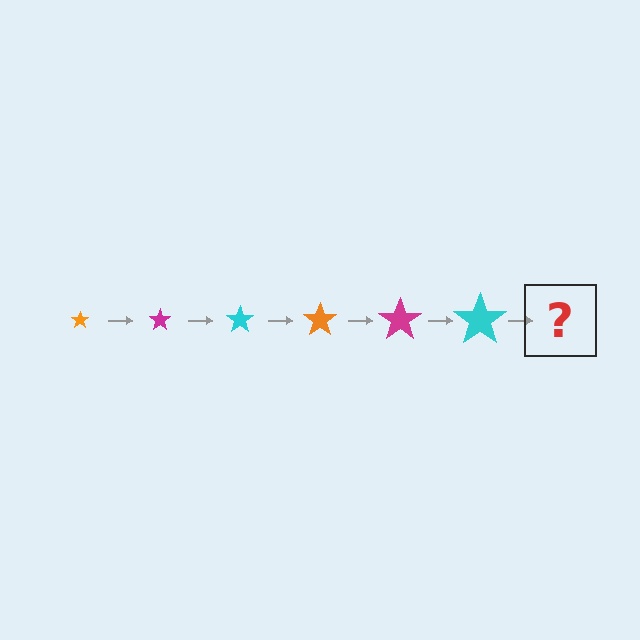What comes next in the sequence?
The next element should be an orange star, larger than the previous one.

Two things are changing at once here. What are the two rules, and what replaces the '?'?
The two rules are that the star grows larger each step and the color cycles through orange, magenta, and cyan. The '?' should be an orange star, larger than the previous one.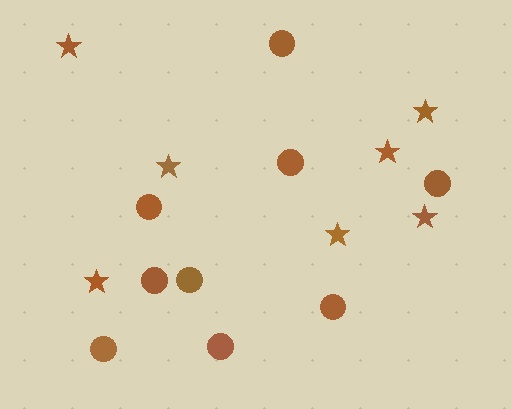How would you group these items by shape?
There are 2 groups: one group of circles (9) and one group of stars (7).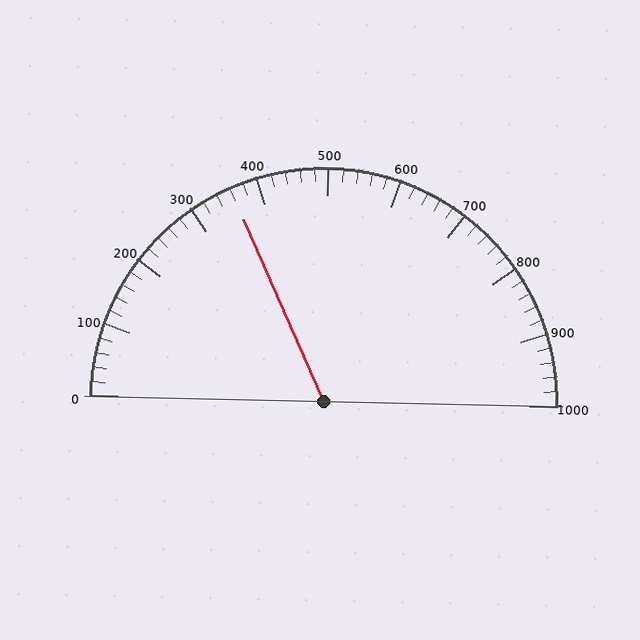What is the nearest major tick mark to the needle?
The nearest major tick mark is 400.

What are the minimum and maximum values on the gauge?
The gauge ranges from 0 to 1000.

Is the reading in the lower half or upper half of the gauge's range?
The reading is in the lower half of the range (0 to 1000).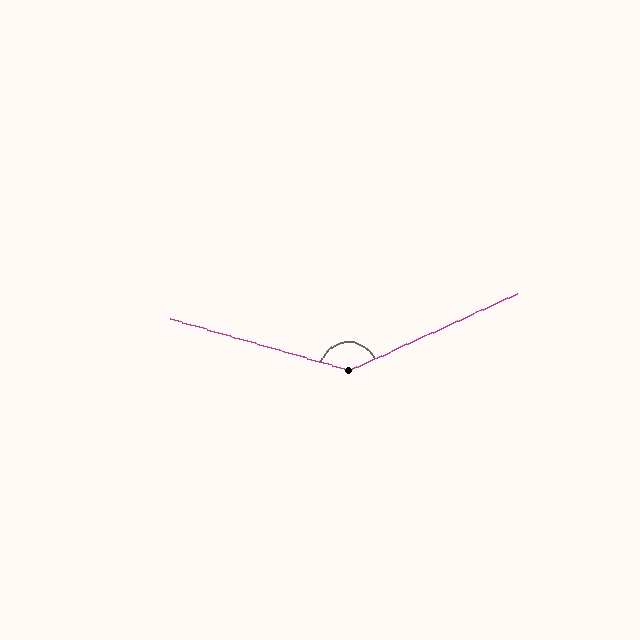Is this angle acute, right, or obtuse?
It is obtuse.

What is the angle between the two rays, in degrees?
Approximately 140 degrees.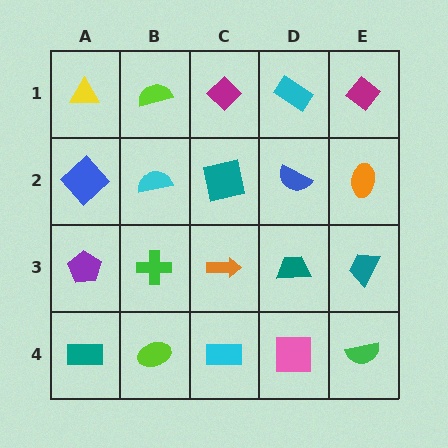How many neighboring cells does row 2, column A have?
3.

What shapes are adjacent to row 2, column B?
A lime semicircle (row 1, column B), a green cross (row 3, column B), a blue diamond (row 2, column A), a teal square (row 2, column C).